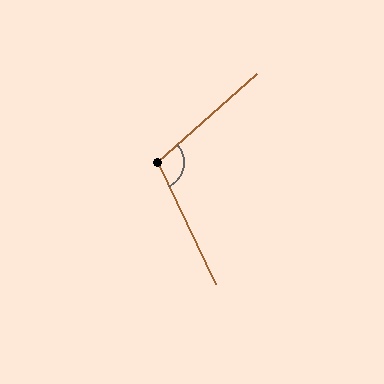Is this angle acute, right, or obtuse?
It is obtuse.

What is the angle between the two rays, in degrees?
Approximately 106 degrees.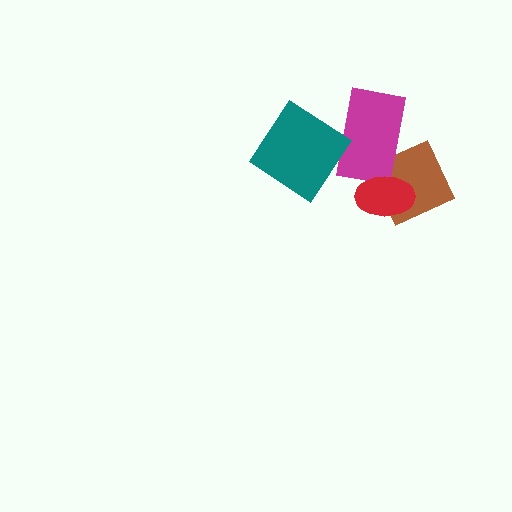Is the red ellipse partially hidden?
No, no other shape covers it.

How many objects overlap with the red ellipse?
2 objects overlap with the red ellipse.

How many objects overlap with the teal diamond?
1 object overlaps with the teal diamond.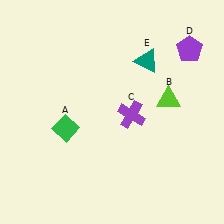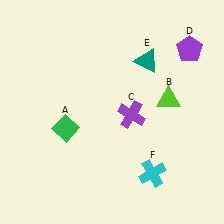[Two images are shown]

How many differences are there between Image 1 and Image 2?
There is 1 difference between the two images.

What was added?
A cyan cross (F) was added in Image 2.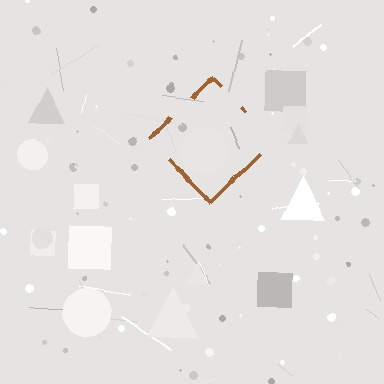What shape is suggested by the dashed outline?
The dashed outline suggests a diamond.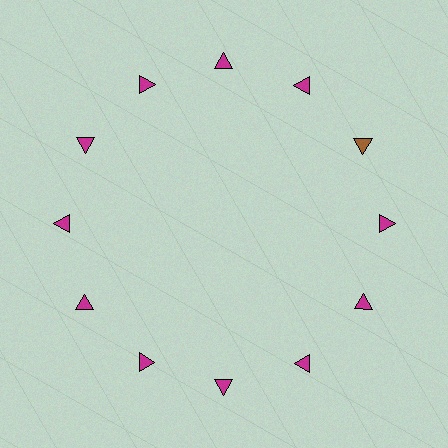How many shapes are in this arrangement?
There are 12 shapes arranged in a ring pattern.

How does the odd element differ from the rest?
It has a different color: brown instead of magenta.